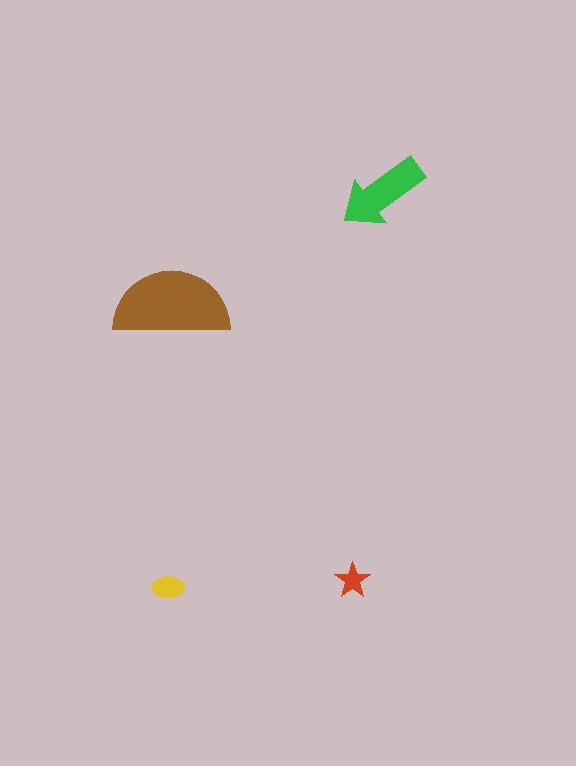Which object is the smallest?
The red star.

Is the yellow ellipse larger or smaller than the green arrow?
Smaller.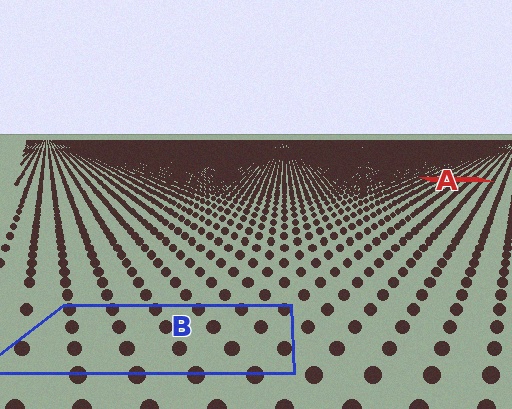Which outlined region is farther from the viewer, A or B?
Region A is farther from the viewer — the texture elements inside it appear smaller and more densely packed.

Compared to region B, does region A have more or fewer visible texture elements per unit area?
Region A has more texture elements per unit area — they are packed more densely because it is farther away.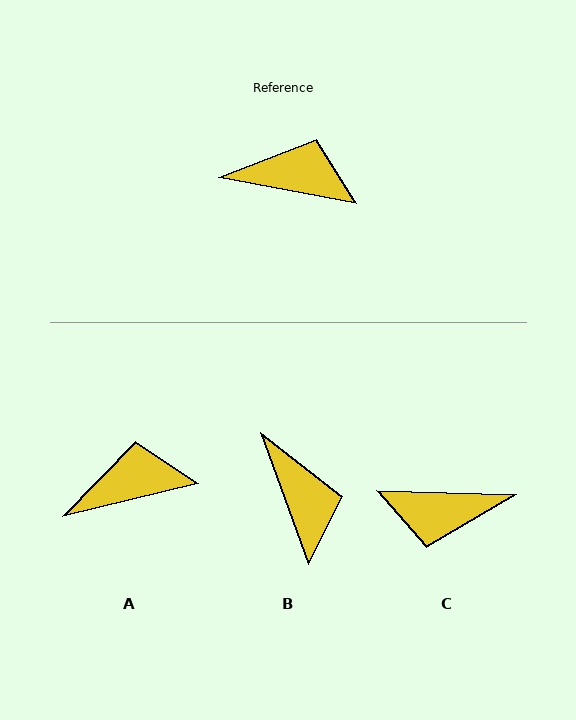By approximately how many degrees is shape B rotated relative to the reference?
Approximately 59 degrees clockwise.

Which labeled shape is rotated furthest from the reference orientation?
C, about 171 degrees away.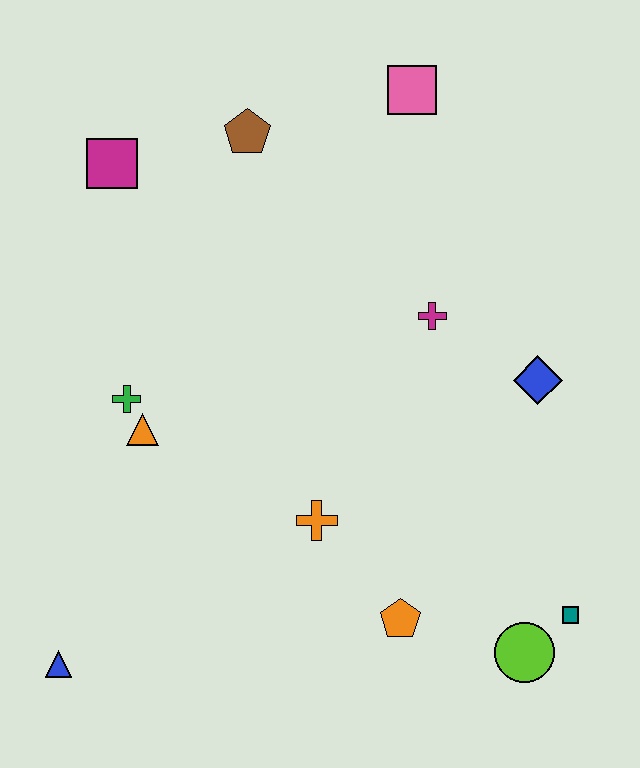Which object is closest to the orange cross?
The orange pentagon is closest to the orange cross.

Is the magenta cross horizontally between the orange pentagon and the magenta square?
No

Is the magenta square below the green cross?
No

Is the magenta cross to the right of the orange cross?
Yes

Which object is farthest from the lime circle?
The magenta square is farthest from the lime circle.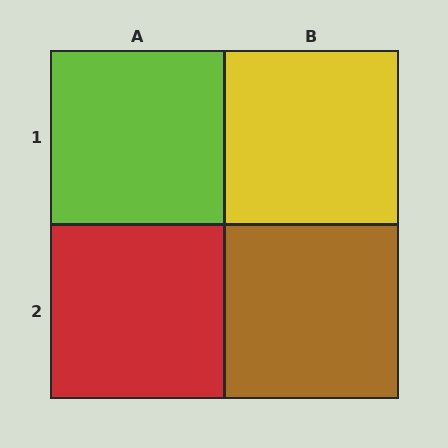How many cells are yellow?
1 cell is yellow.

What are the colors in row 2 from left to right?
Red, brown.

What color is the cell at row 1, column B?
Yellow.